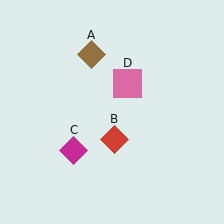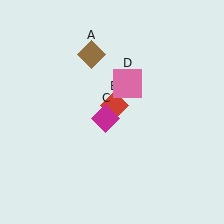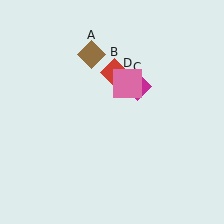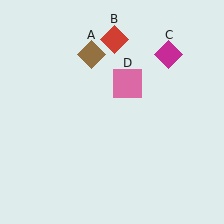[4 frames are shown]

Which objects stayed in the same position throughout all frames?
Brown diamond (object A) and pink square (object D) remained stationary.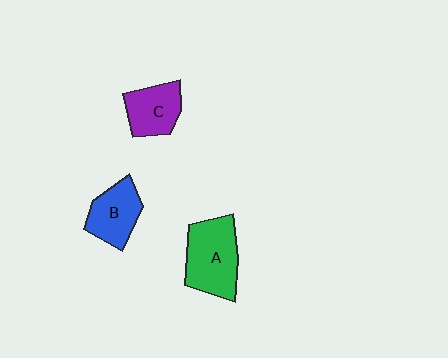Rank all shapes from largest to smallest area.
From largest to smallest: A (green), B (blue), C (purple).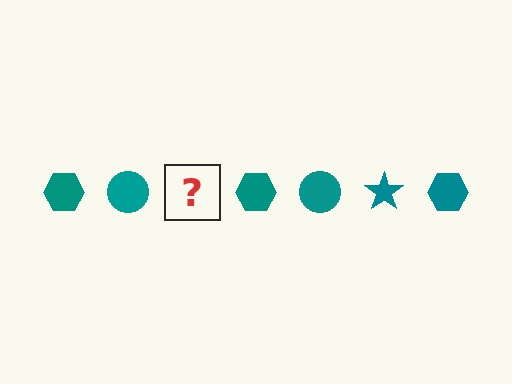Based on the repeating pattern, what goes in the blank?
The blank should be a teal star.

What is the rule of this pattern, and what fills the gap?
The rule is that the pattern cycles through hexagon, circle, star shapes in teal. The gap should be filled with a teal star.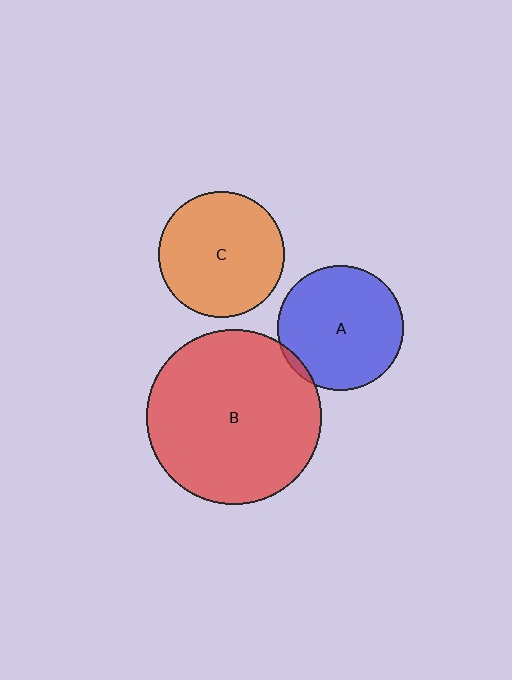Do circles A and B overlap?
Yes.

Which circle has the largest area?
Circle B (red).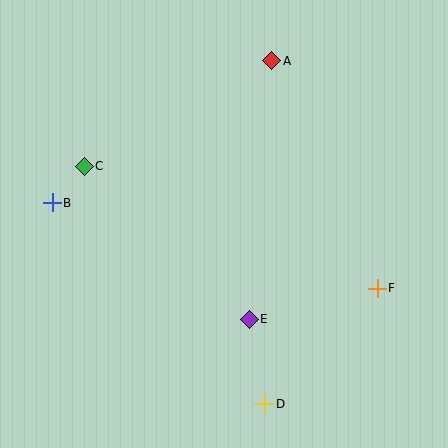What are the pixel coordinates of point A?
Point A is at (272, 61).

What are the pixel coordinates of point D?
Point D is at (265, 404).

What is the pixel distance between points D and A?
The distance between D and A is 343 pixels.